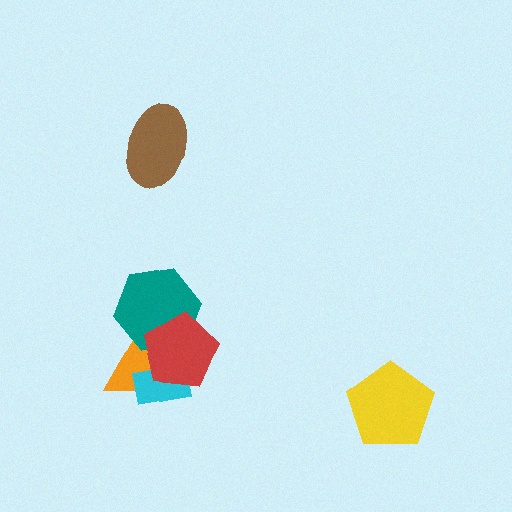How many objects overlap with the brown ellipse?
0 objects overlap with the brown ellipse.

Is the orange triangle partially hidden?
Yes, it is partially covered by another shape.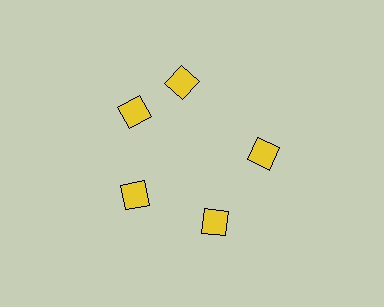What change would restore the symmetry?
The symmetry would be restored by rotating it back into even spacing with its neighbors so that all 5 diamonds sit at equal angles and equal distance from the center.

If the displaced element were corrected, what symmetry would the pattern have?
It would have 5-fold rotational symmetry — the pattern would map onto itself every 72 degrees.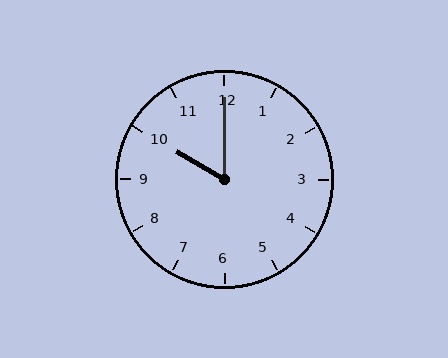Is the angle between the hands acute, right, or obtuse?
It is acute.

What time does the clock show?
10:00.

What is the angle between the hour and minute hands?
Approximately 60 degrees.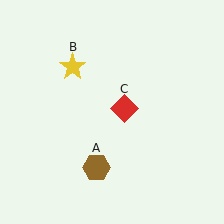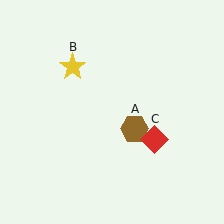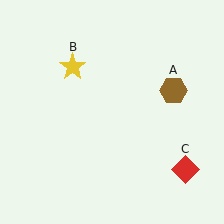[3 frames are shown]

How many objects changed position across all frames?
2 objects changed position: brown hexagon (object A), red diamond (object C).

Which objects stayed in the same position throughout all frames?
Yellow star (object B) remained stationary.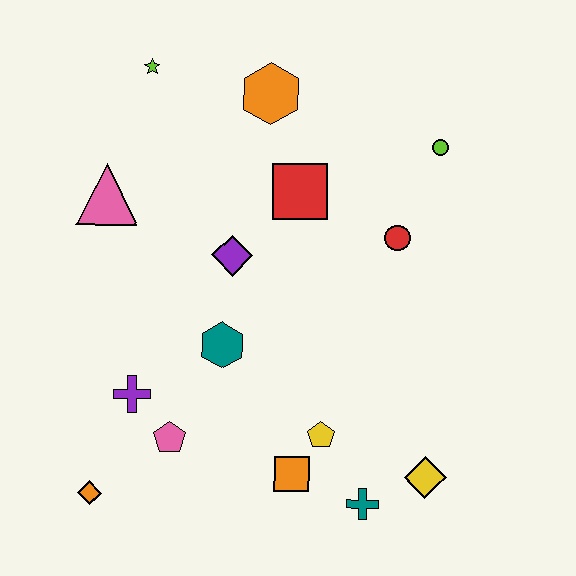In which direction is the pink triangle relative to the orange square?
The pink triangle is above the orange square.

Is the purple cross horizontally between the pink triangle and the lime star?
Yes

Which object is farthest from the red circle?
The orange diamond is farthest from the red circle.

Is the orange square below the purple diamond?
Yes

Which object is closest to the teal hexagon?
The purple diamond is closest to the teal hexagon.